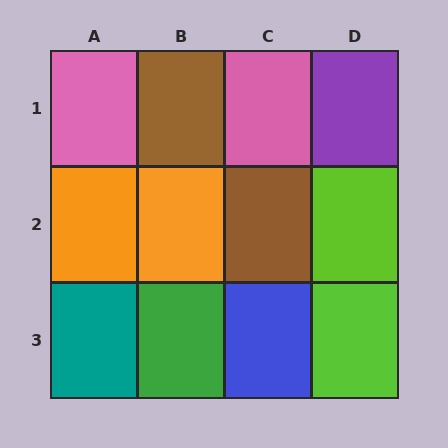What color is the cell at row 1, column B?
Brown.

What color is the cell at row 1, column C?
Pink.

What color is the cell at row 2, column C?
Brown.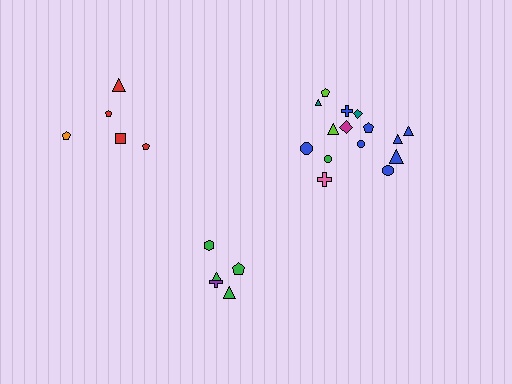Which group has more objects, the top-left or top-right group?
The top-right group.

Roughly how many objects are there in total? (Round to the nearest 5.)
Roughly 25 objects in total.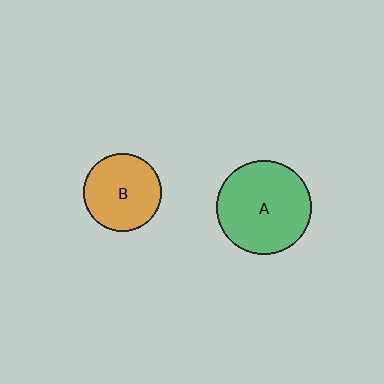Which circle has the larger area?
Circle A (green).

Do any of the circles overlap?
No, none of the circles overlap.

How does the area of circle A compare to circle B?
Approximately 1.5 times.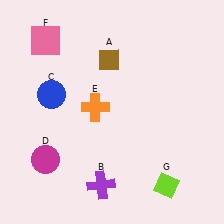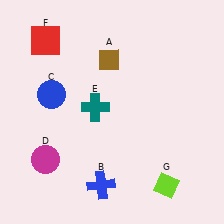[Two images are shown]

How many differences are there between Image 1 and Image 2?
There are 3 differences between the two images.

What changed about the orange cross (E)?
In Image 1, E is orange. In Image 2, it changed to teal.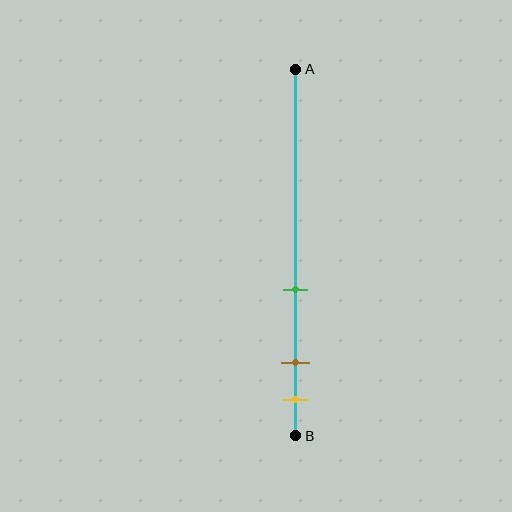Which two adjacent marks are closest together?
The brown and yellow marks are the closest adjacent pair.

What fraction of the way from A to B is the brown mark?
The brown mark is approximately 80% (0.8) of the way from A to B.